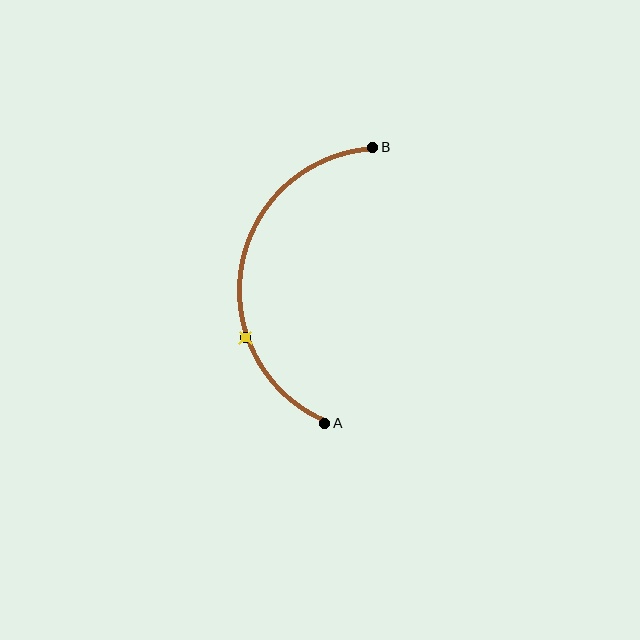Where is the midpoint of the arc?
The arc midpoint is the point on the curve farthest from the straight line joining A and B. It sits to the left of that line.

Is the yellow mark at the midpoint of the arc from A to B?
No. The yellow mark lies on the arc but is closer to endpoint A. The arc midpoint would be at the point on the curve equidistant along the arc from both A and B.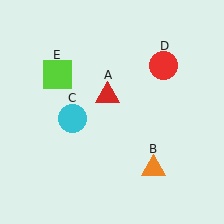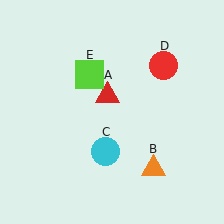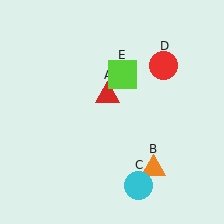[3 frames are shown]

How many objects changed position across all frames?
2 objects changed position: cyan circle (object C), lime square (object E).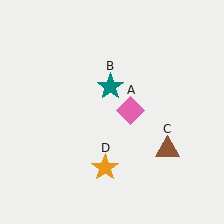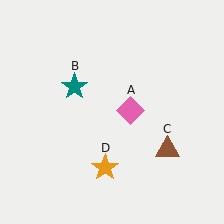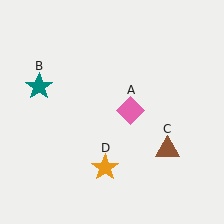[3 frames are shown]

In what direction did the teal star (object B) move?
The teal star (object B) moved left.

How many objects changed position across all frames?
1 object changed position: teal star (object B).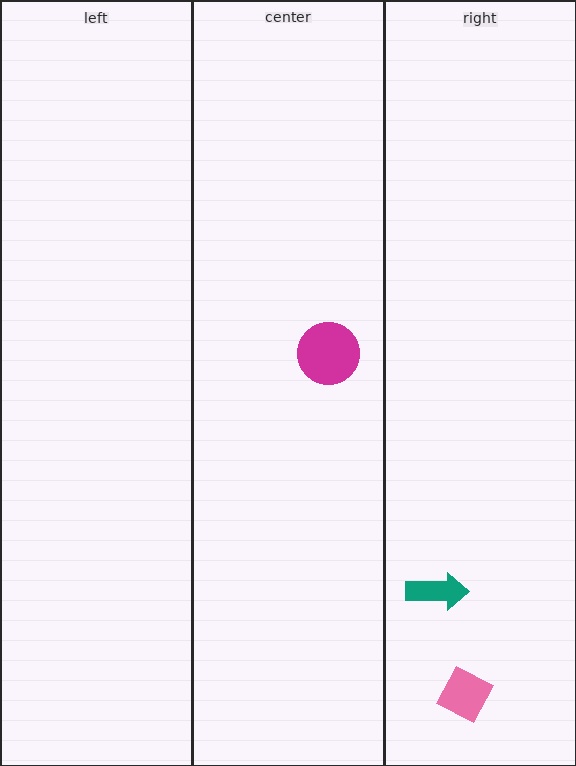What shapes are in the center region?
The magenta circle.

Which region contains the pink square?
The right region.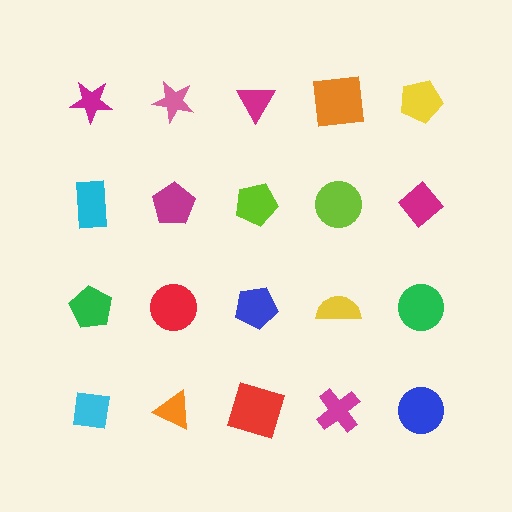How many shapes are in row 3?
5 shapes.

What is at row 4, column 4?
A magenta cross.